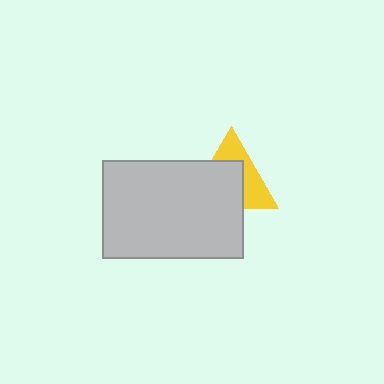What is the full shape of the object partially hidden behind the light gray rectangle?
The partially hidden object is a yellow triangle.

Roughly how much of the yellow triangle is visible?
A small part of it is visible (roughly 43%).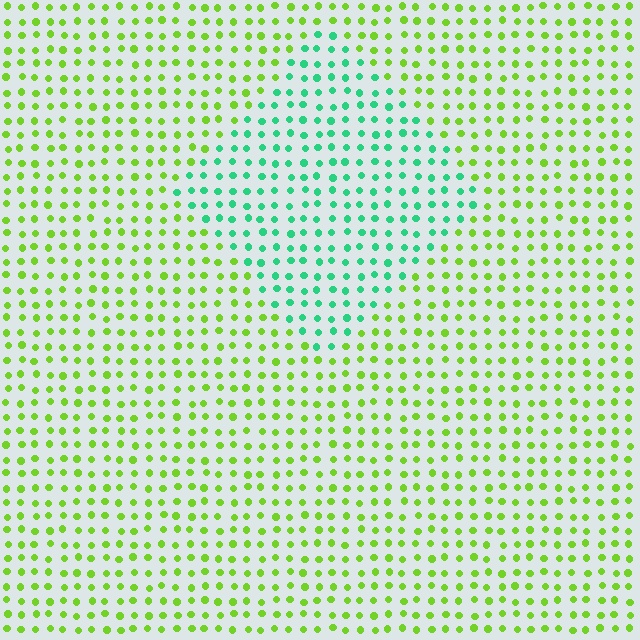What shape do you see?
I see a diamond.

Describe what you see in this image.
The image is filled with small lime elements in a uniform arrangement. A diamond-shaped region is visible where the elements are tinted to a slightly different hue, forming a subtle color boundary.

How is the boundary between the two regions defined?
The boundary is defined purely by a slight shift in hue (about 57 degrees). Spacing, size, and orientation are identical on both sides.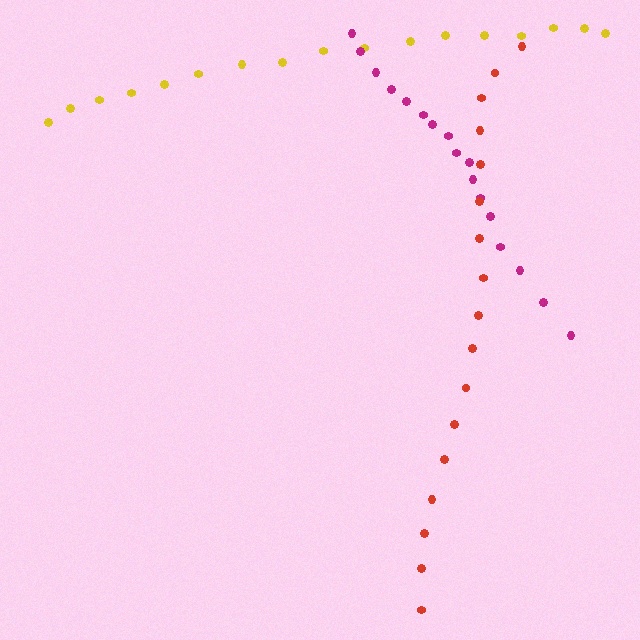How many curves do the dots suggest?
There are 3 distinct paths.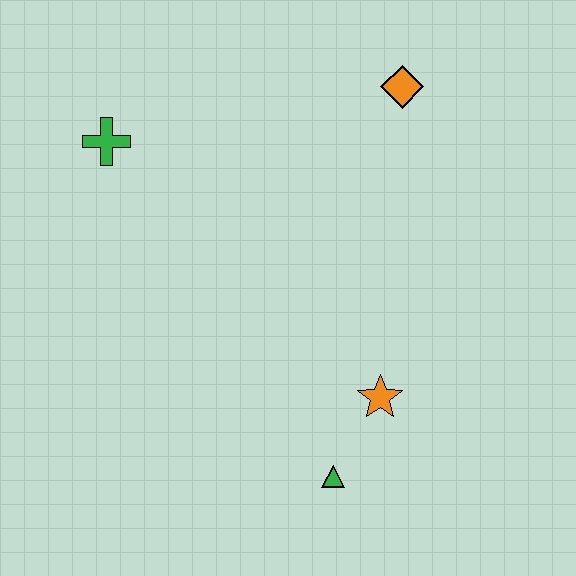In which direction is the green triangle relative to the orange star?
The green triangle is below the orange star.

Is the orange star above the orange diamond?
No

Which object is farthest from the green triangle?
The green cross is farthest from the green triangle.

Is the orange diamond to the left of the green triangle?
No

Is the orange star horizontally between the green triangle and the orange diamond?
Yes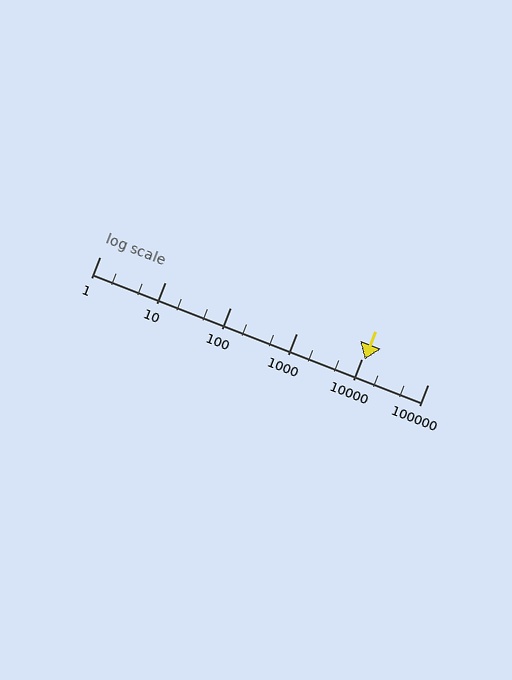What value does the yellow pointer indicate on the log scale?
The pointer indicates approximately 11000.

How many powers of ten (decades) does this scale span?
The scale spans 5 decades, from 1 to 100000.